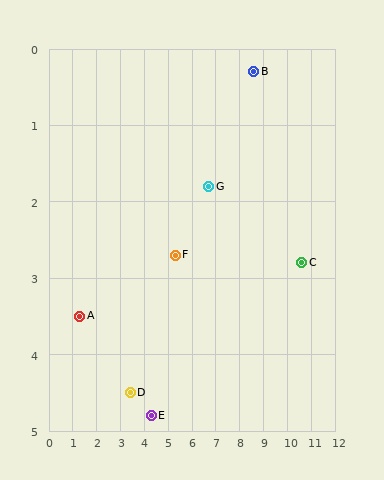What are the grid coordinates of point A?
Point A is at approximately (1.3, 3.5).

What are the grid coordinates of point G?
Point G is at approximately (6.7, 1.8).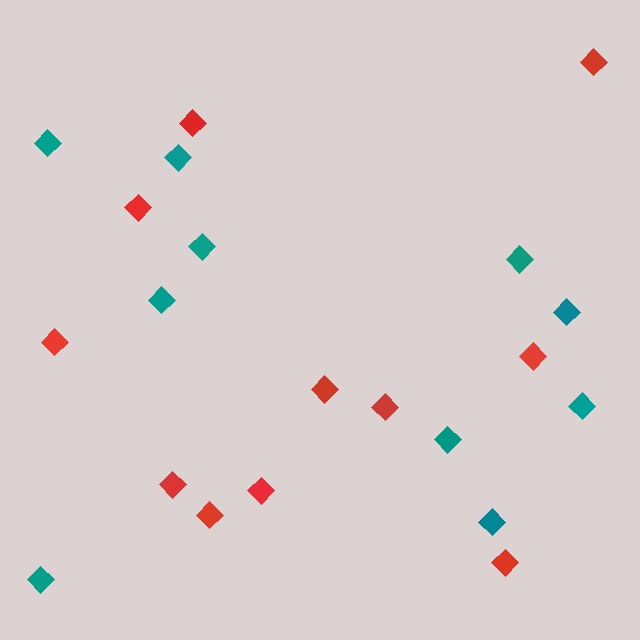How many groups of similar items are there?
There are 2 groups: one group of red diamonds (11) and one group of teal diamonds (10).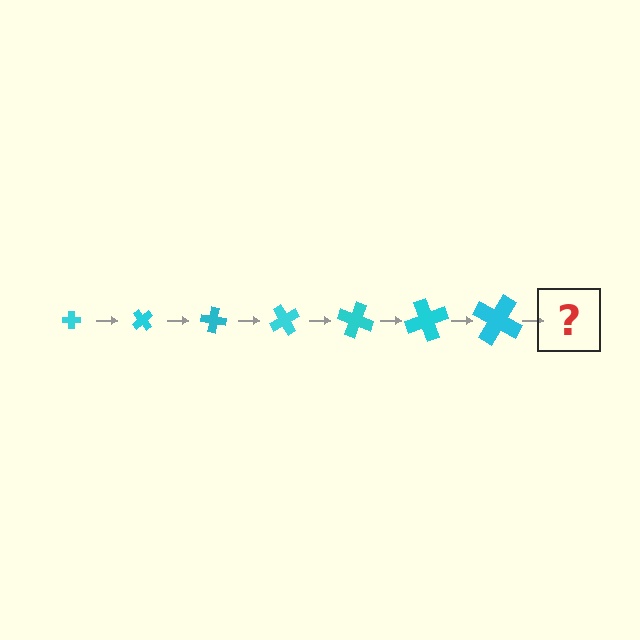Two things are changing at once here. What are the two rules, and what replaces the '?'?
The two rules are that the cross grows larger each step and it rotates 50 degrees each step. The '?' should be a cross, larger than the previous one and rotated 350 degrees from the start.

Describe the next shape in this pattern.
It should be a cross, larger than the previous one and rotated 350 degrees from the start.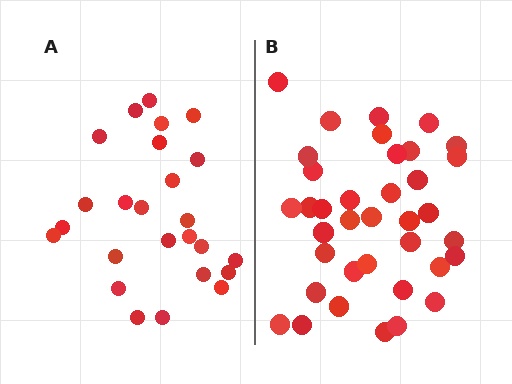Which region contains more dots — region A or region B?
Region B (the right region) has more dots.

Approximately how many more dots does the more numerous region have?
Region B has roughly 12 or so more dots than region A.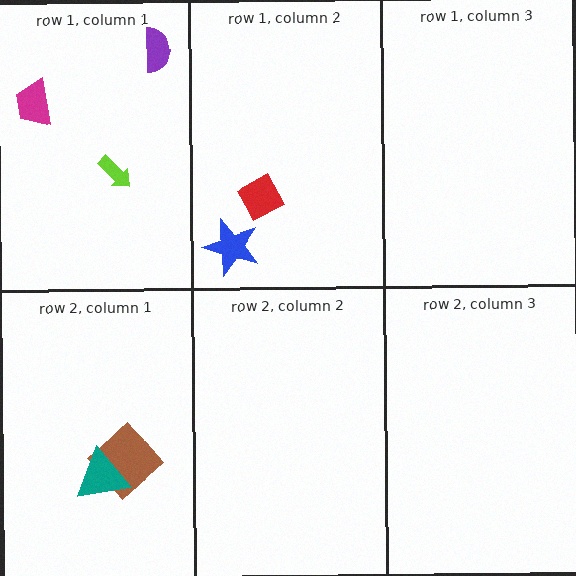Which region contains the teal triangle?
The row 2, column 1 region.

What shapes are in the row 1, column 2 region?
The red diamond, the blue star.